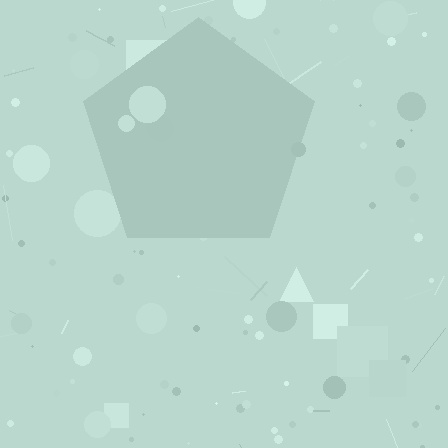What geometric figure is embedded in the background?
A pentagon is embedded in the background.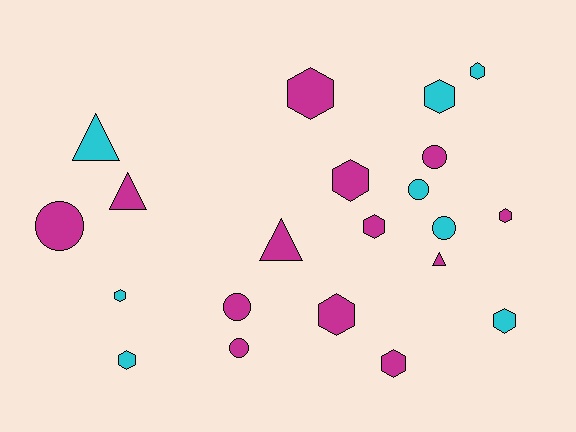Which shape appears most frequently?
Hexagon, with 11 objects.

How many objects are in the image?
There are 21 objects.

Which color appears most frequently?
Magenta, with 13 objects.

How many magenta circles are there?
There are 4 magenta circles.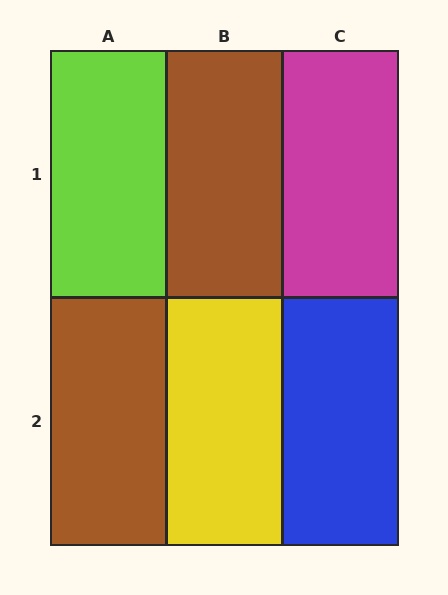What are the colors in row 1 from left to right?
Lime, brown, magenta.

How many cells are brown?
2 cells are brown.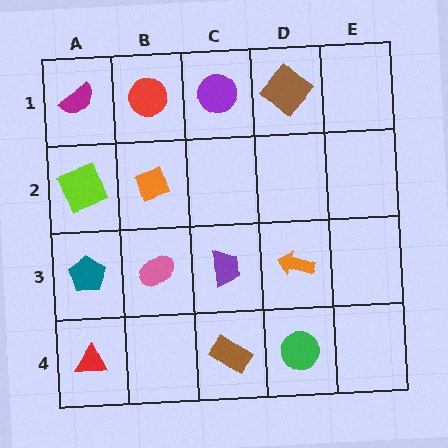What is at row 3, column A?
A teal pentagon.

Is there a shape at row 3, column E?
No, that cell is empty.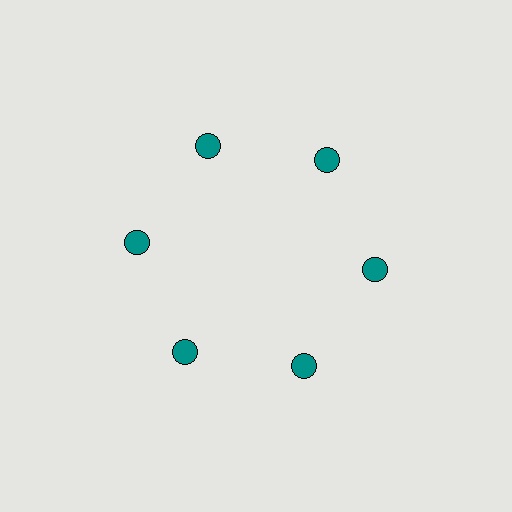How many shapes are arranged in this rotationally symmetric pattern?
There are 6 shapes, arranged in 6 groups of 1.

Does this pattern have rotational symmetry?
Yes, this pattern has 6-fold rotational symmetry. It looks the same after rotating 60 degrees around the center.